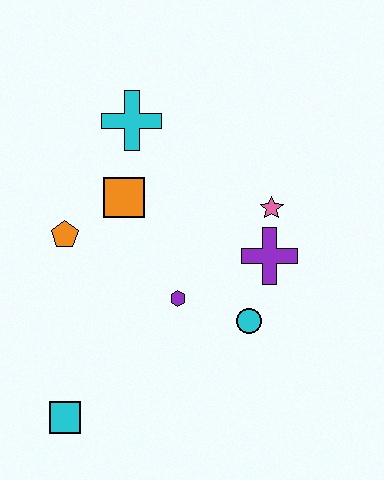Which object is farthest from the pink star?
The cyan square is farthest from the pink star.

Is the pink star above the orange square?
No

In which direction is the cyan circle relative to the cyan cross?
The cyan circle is below the cyan cross.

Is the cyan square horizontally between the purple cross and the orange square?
No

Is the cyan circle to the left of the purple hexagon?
No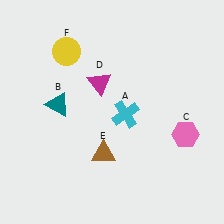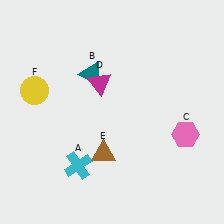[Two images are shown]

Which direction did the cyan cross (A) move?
The cyan cross (A) moved down.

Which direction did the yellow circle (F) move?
The yellow circle (F) moved down.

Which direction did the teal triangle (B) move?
The teal triangle (B) moved right.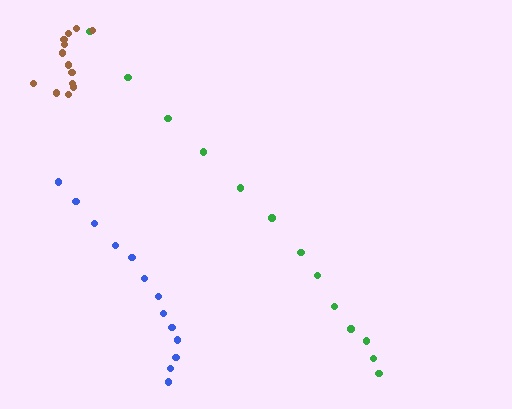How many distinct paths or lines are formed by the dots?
There are 3 distinct paths.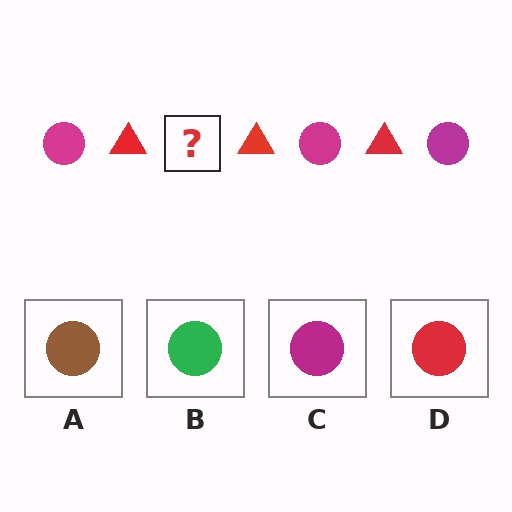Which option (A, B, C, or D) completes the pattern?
C.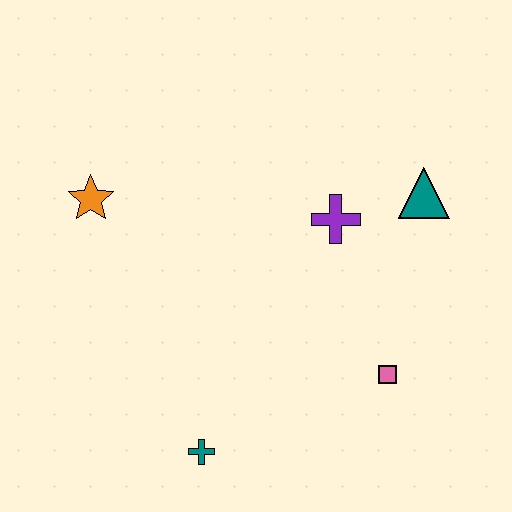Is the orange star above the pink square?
Yes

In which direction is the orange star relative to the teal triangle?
The orange star is to the left of the teal triangle.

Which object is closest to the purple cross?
The teal triangle is closest to the purple cross.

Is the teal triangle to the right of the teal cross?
Yes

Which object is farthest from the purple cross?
The teal cross is farthest from the purple cross.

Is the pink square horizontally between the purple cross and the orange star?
No